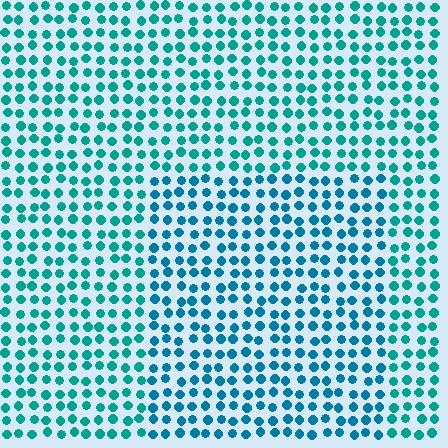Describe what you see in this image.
The image is filled with small teal elements in a uniform arrangement. A rectangle-shaped region is visible where the elements are tinted to a slightly different hue, forming a subtle color boundary.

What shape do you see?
I see a rectangle.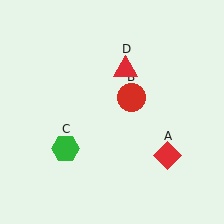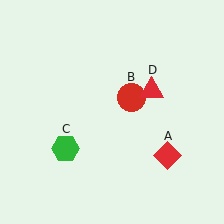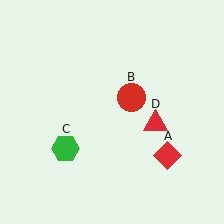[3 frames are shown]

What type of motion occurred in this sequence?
The red triangle (object D) rotated clockwise around the center of the scene.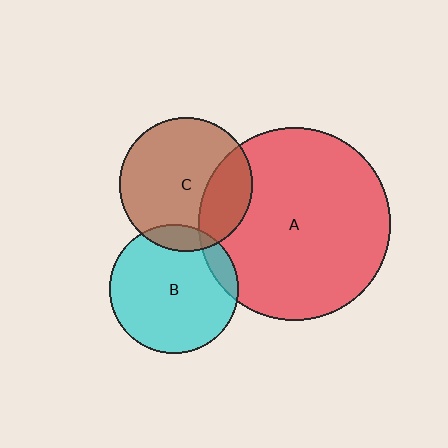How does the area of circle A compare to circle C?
Approximately 2.1 times.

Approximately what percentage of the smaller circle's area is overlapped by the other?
Approximately 10%.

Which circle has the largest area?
Circle A (red).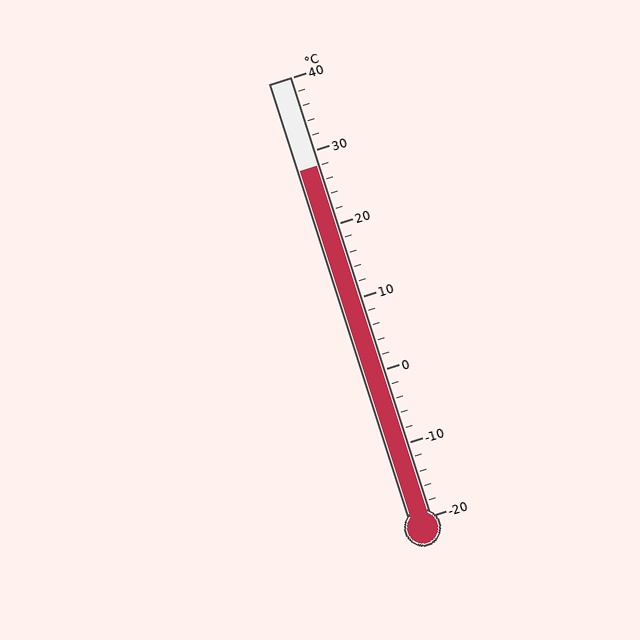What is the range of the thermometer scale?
The thermometer scale ranges from -20°C to 40°C.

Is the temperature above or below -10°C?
The temperature is above -10°C.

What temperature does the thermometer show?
The thermometer shows approximately 28°C.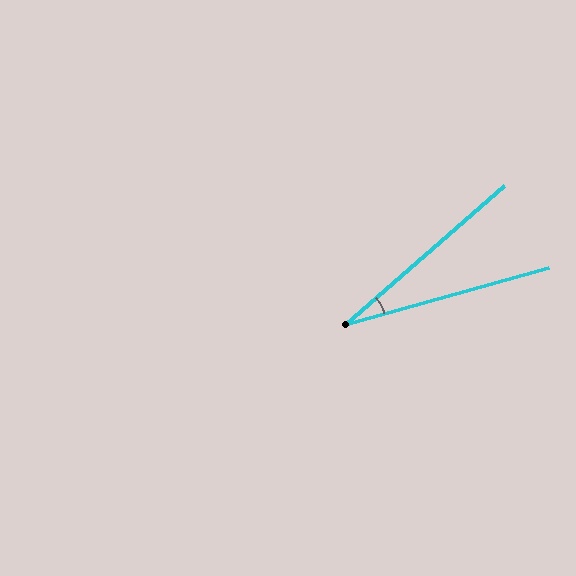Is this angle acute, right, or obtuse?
It is acute.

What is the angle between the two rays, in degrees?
Approximately 25 degrees.